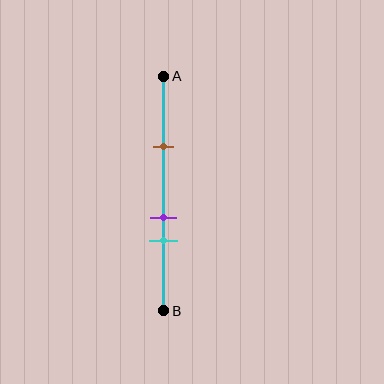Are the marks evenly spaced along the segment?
No, the marks are not evenly spaced.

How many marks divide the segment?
There are 3 marks dividing the segment.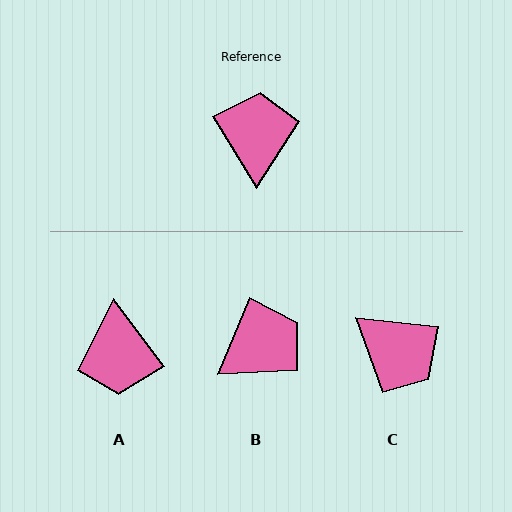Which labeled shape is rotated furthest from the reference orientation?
A, about 174 degrees away.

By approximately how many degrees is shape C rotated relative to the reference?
Approximately 128 degrees clockwise.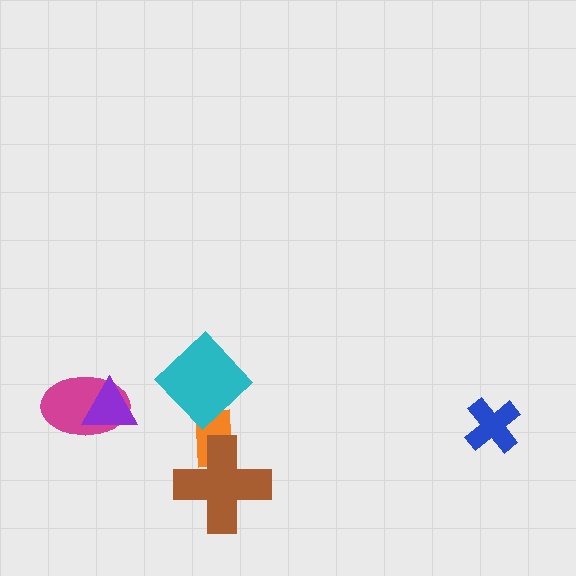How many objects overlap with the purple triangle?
1 object overlaps with the purple triangle.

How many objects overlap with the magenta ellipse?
1 object overlaps with the magenta ellipse.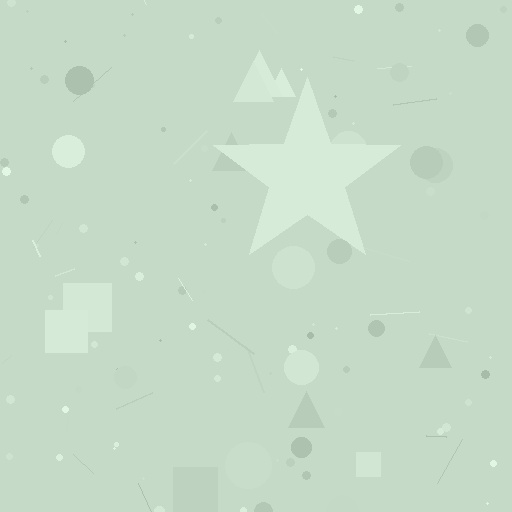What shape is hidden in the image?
A star is hidden in the image.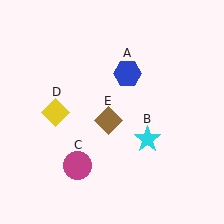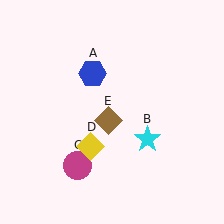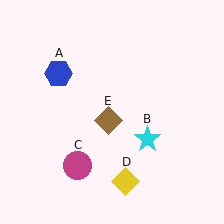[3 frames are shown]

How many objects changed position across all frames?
2 objects changed position: blue hexagon (object A), yellow diamond (object D).